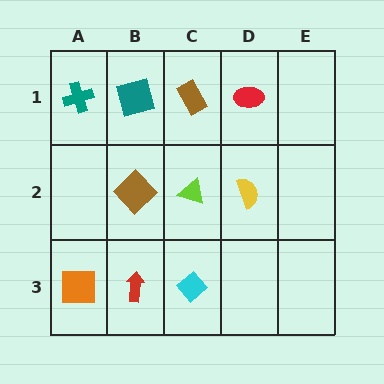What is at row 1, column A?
A teal cross.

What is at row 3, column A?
An orange square.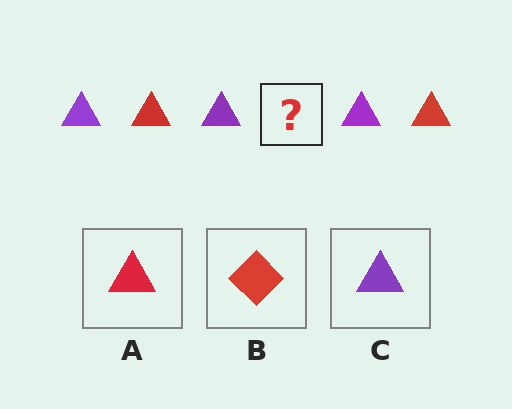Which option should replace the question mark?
Option A.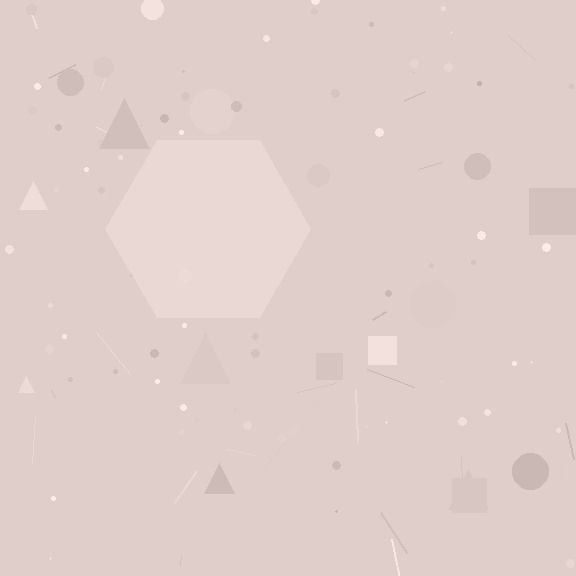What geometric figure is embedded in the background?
A hexagon is embedded in the background.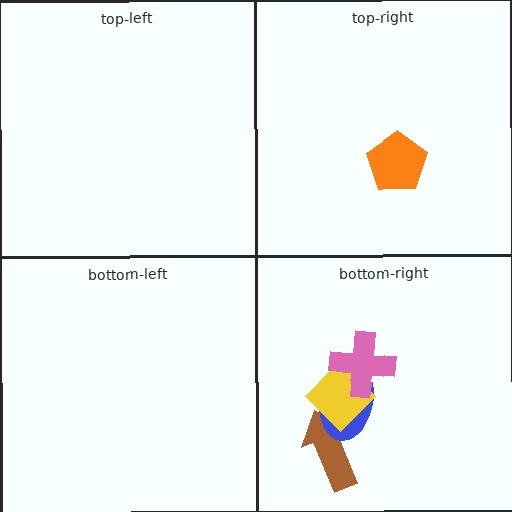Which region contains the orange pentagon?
The top-right region.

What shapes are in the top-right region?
The orange pentagon.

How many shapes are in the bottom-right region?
4.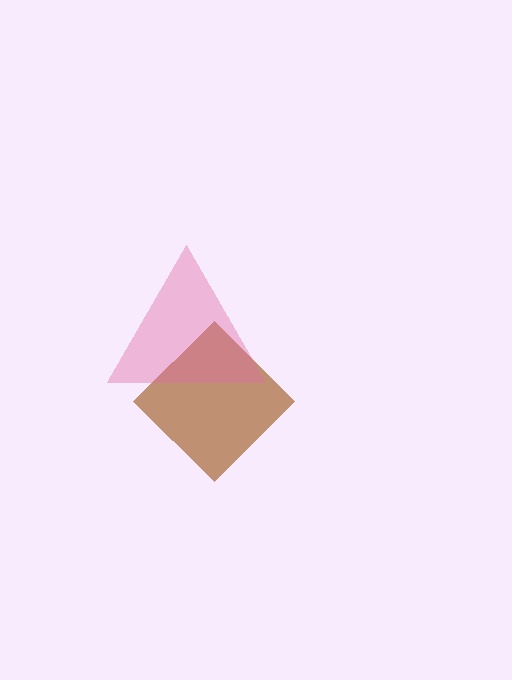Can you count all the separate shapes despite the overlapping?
Yes, there are 2 separate shapes.